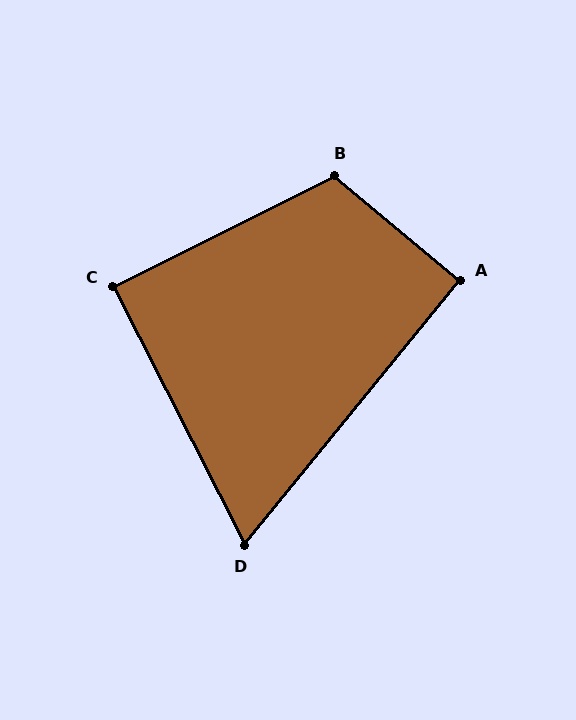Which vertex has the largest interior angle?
B, at approximately 114 degrees.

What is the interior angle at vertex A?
Approximately 91 degrees (approximately right).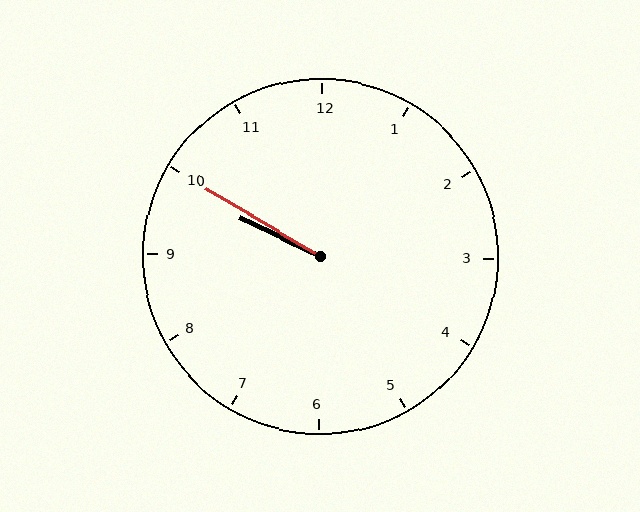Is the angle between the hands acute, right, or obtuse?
It is acute.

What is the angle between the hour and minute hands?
Approximately 5 degrees.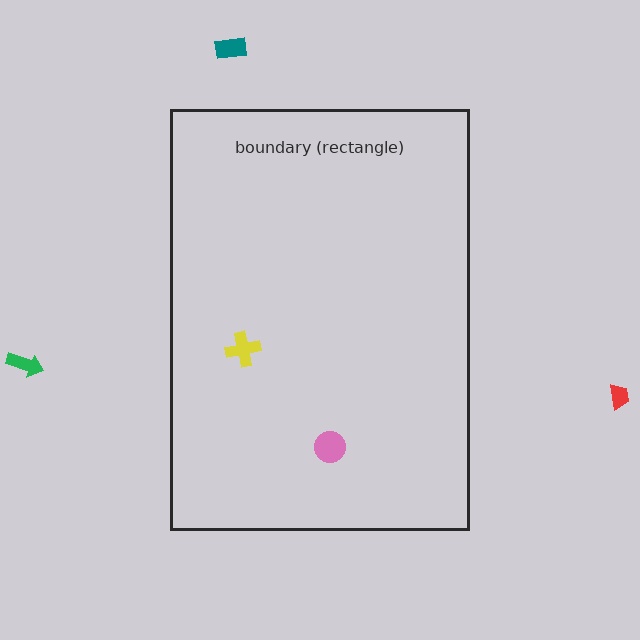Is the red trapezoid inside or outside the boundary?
Outside.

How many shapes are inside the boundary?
2 inside, 3 outside.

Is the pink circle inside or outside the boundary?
Inside.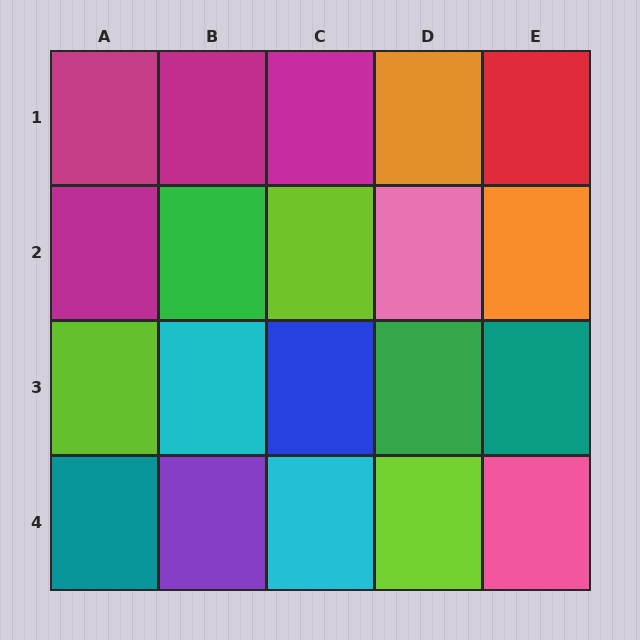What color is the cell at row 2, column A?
Magenta.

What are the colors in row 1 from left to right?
Magenta, magenta, magenta, orange, red.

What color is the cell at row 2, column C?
Lime.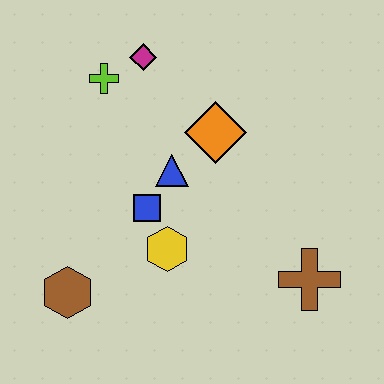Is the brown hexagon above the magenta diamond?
No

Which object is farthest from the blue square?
The brown cross is farthest from the blue square.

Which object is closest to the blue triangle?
The blue square is closest to the blue triangle.